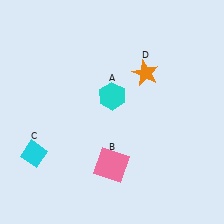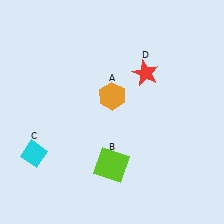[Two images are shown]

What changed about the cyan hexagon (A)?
In Image 1, A is cyan. In Image 2, it changed to orange.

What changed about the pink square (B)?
In Image 1, B is pink. In Image 2, it changed to lime.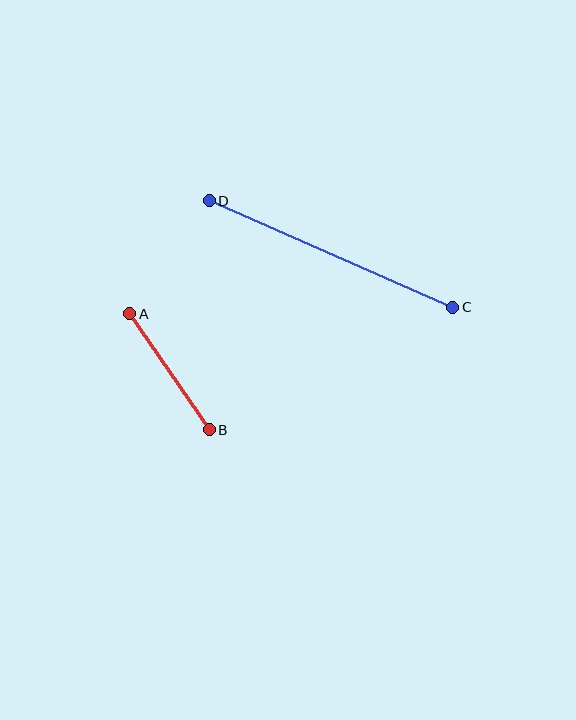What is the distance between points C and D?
The distance is approximately 265 pixels.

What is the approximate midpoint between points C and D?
The midpoint is at approximately (331, 254) pixels.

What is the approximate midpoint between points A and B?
The midpoint is at approximately (170, 372) pixels.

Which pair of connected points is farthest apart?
Points C and D are farthest apart.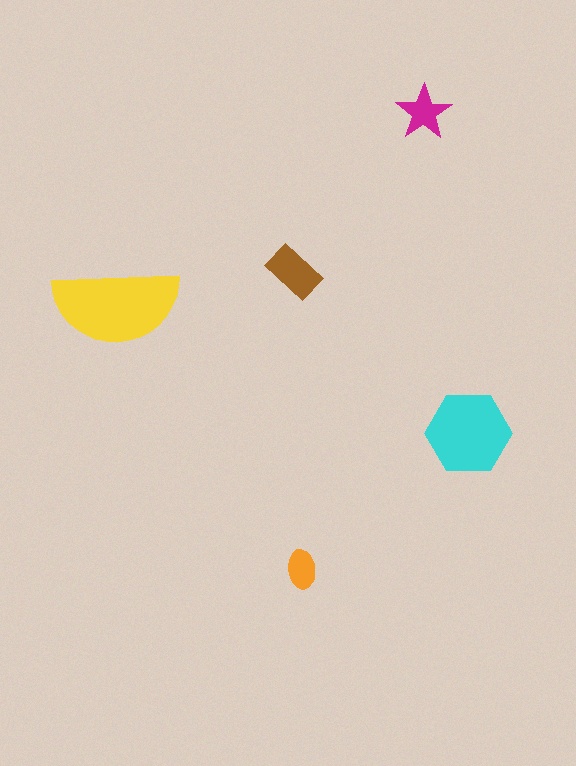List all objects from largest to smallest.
The yellow semicircle, the cyan hexagon, the brown rectangle, the magenta star, the orange ellipse.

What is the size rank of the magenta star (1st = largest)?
4th.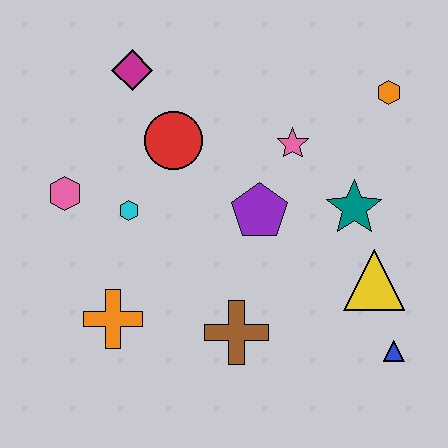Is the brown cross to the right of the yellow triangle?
No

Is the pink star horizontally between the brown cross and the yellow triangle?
Yes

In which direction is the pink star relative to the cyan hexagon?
The pink star is to the right of the cyan hexagon.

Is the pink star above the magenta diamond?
No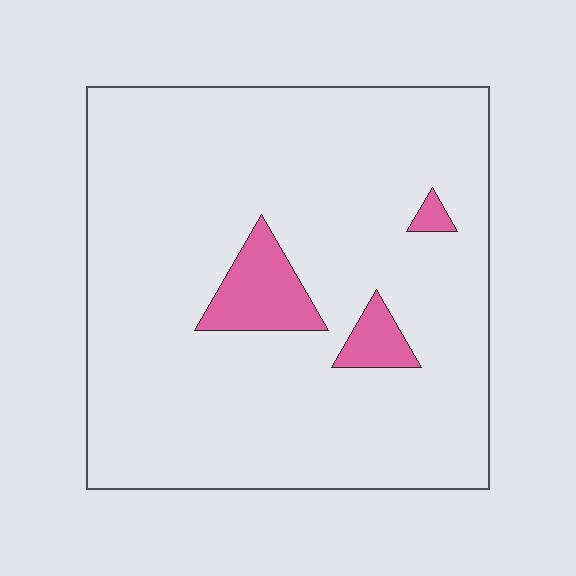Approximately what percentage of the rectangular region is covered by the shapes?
Approximately 10%.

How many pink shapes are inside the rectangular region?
3.